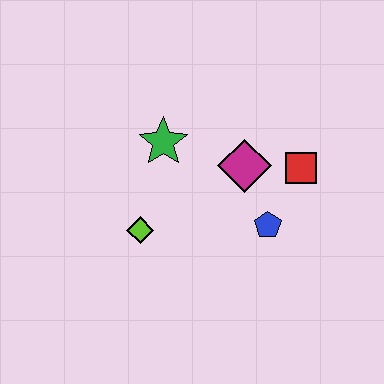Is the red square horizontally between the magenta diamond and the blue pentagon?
No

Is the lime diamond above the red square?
No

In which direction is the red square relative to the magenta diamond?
The red square is to the right of the magenta diamond.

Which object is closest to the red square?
The magenta diamond is closest to the red square.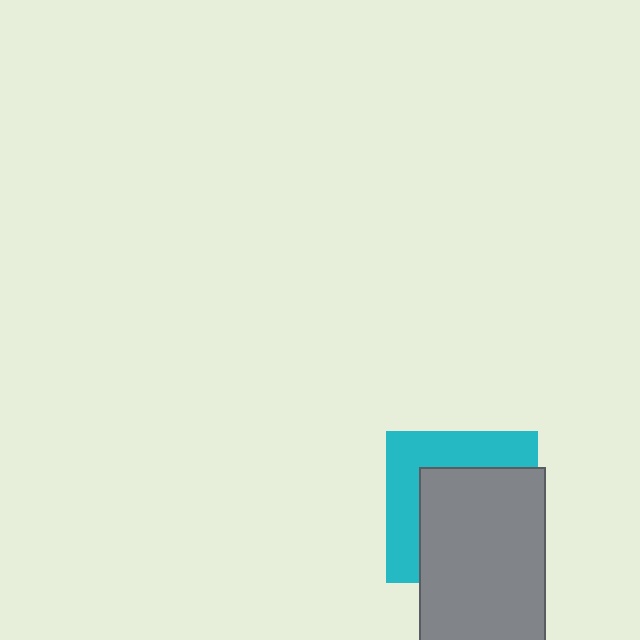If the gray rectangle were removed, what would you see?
You would see the complete cyan square.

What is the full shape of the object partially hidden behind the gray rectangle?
The partially hidden object is a cyan square.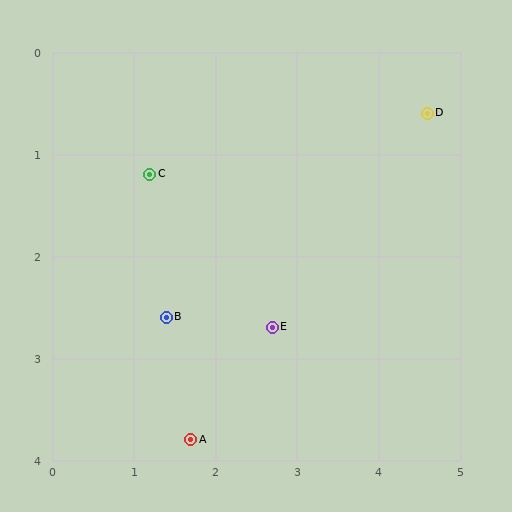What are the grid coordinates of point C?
Point C is at approximately (1.2, 1.2).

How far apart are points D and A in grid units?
Points D and A are about 4.3 grid units apart.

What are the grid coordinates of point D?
Point D is at approximately (4.6, 0.6).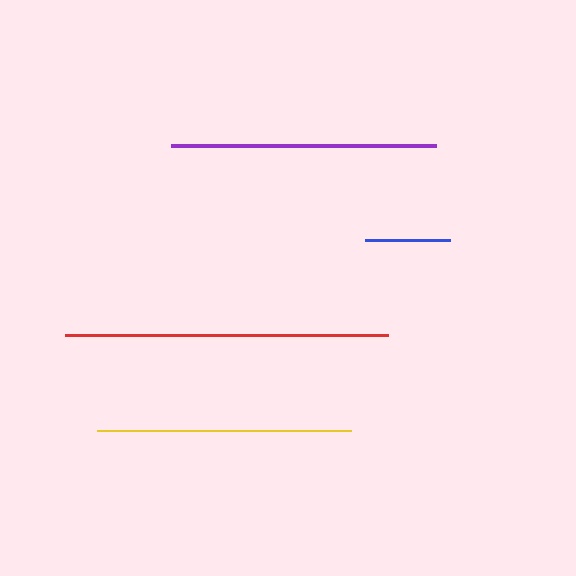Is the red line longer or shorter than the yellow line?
The red line is longer than the yellow line.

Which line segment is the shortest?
The blue line is the shortest at approximately 85 pixels.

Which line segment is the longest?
The red line is the longest at approximately 324 pixels.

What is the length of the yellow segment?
The yellow segment is approximately 254 pixels long.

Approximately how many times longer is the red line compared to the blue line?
The red line is approximately 3.8 times the length of the blue line.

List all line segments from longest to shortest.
From longest to shortest: red, purple, yellow, blue.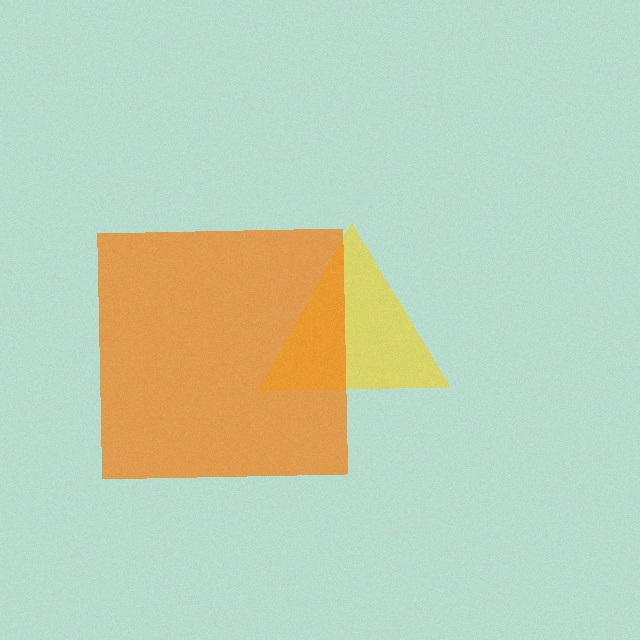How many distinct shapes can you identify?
There are 2 distinct shapes: a yellow triangle, an orange square.